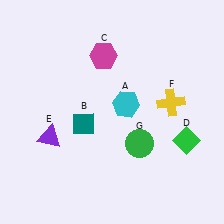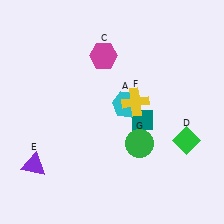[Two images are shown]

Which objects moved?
The objects that moved are: the teal diamond (B), the purple triangle (E), the yellow cross (F).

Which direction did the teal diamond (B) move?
The teal diamond (B) moved right.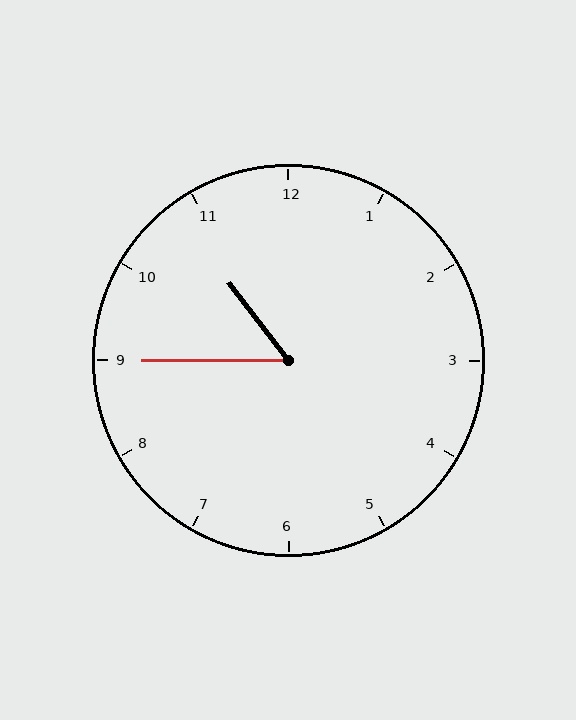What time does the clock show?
10:45.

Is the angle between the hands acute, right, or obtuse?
It is acute.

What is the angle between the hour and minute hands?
Approximately 52 degrees.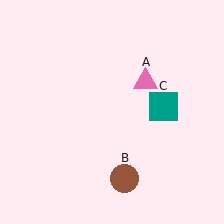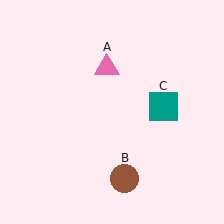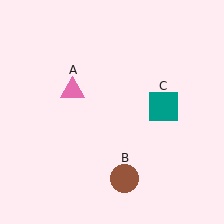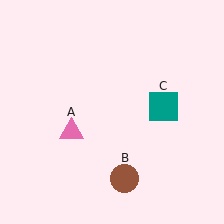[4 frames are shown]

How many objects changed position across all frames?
1 object changed position: pink triangle (object A).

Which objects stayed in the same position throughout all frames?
Brown circle (object B) and teal square (object C) remained stationary.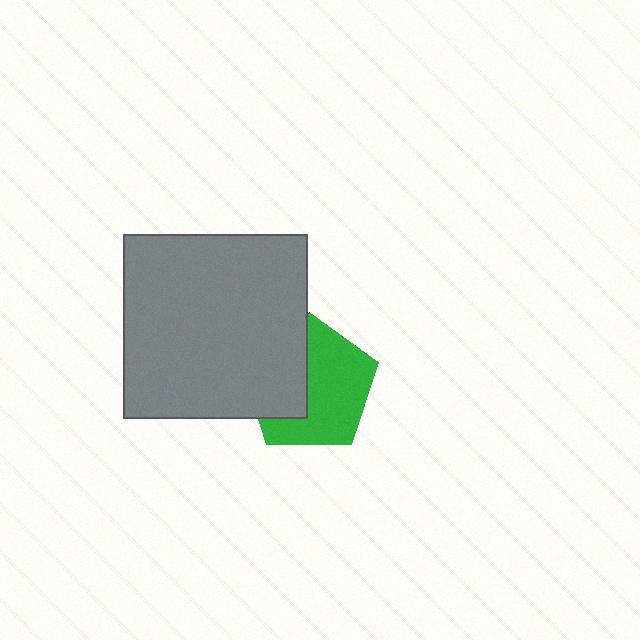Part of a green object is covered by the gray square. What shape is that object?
It is a pentagon.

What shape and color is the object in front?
The object in front is a gray square.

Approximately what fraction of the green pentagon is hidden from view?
Roughly 39% of the green pentagon is hidden behind the gray square.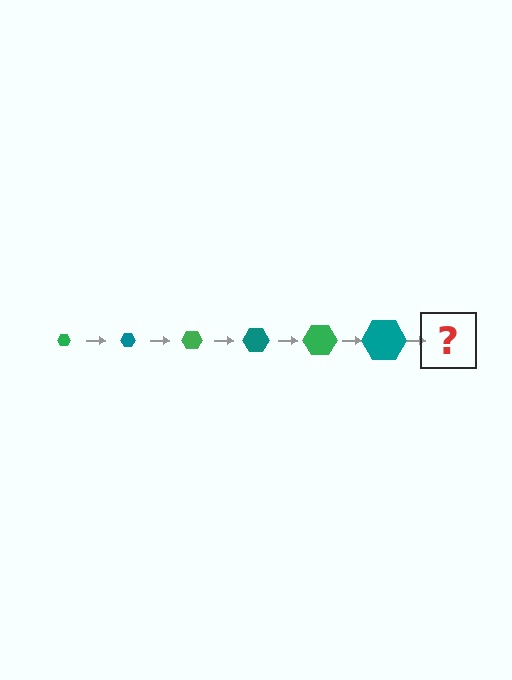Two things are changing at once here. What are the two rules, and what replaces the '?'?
The two rules are that the hexagon grows larger each step and the color cycles through green and teal. The '?' should be a green hexagon, larger than the previous one.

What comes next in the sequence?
The next element should be a green hexagon, larger than the previous one.